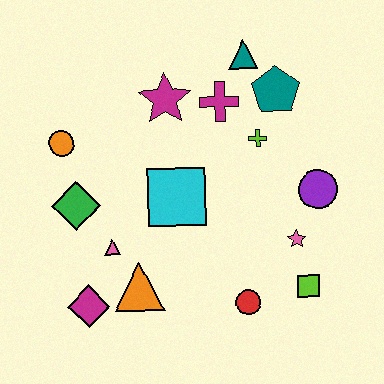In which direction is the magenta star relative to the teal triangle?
The magenta star is to the left of the teal triangle.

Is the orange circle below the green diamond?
No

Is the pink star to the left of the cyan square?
No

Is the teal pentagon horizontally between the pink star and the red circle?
Yes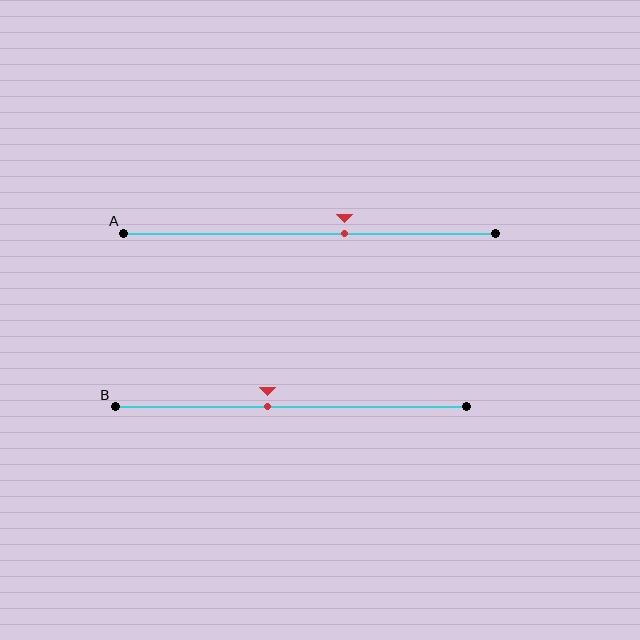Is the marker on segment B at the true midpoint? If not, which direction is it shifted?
No, the marker on segment B is shifted to the left by about 7% of the segment length.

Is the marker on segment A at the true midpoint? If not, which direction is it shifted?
No, the marker on segment A is shifted to the right by about 9% of the segment length.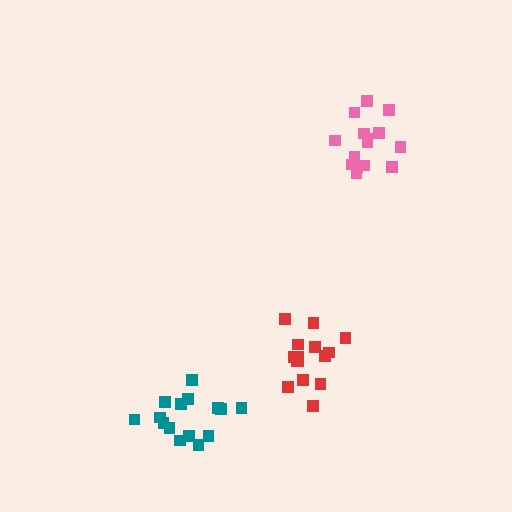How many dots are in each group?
Group 1: 15 dots, Group 2: 15 dots, Group 3: 15 dots (45 total).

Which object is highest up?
The pink cluster is topmost.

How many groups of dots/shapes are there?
There are 3 groups.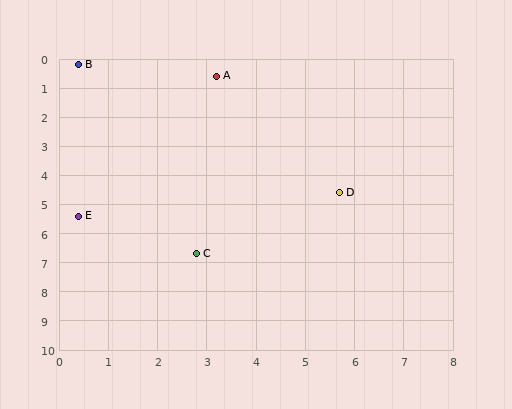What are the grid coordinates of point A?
Point A is at approximately (3.2, 0.6).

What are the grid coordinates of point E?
Point E is at approximately (0.4, 5.4).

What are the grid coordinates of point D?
Point D is at approximately (5.7, 4.6).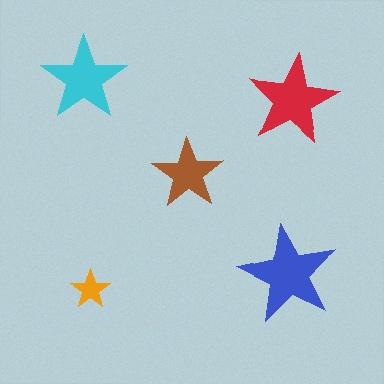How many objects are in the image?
There are 5 objects in the image.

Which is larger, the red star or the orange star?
The red one.